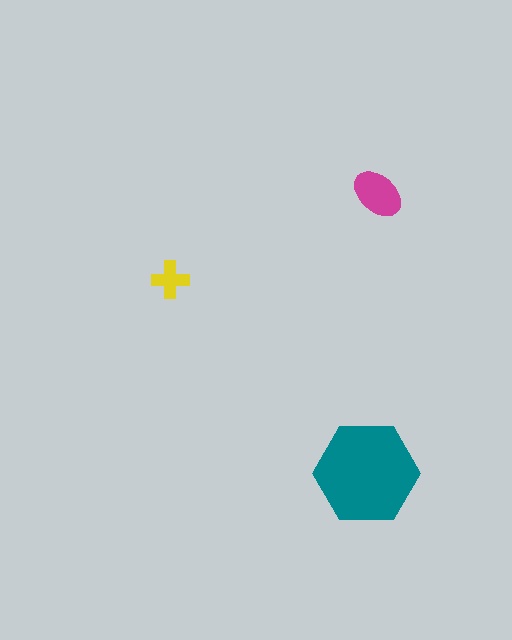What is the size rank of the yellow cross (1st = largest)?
3rd.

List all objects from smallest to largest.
The yellow cross, the magenta ellipse, the teal hexagon.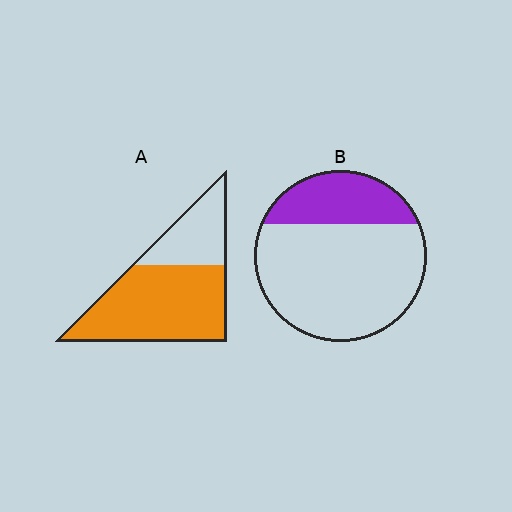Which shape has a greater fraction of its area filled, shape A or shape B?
Shape A.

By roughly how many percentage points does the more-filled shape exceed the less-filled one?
By roughly 40 percentage points (A over B).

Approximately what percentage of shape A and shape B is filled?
A is approximately 70% and B is approximately 25%.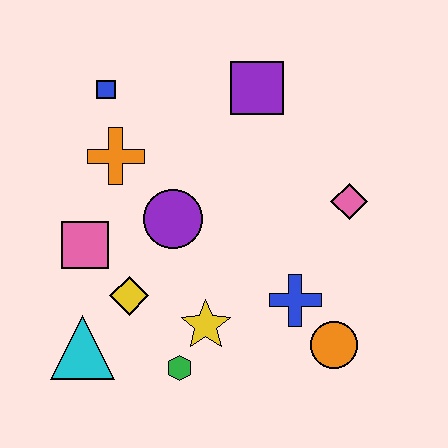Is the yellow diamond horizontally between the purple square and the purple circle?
No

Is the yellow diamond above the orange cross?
No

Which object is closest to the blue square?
The orange cross is closest to the blue square.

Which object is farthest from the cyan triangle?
The purple square is farthest from the cyan triangle.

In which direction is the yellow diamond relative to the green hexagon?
The yellow diamond is above the green hexagon.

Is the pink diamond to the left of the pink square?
No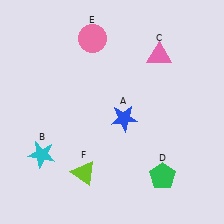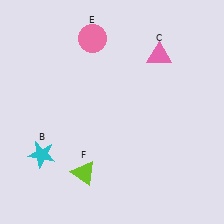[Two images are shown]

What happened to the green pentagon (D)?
The green pentagon (D) was removed in Image 2. It was in the bottom-right area of Image 1.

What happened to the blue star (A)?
The blue star (A) was removed in Image 2. It was in the bottom-right area of Image 1.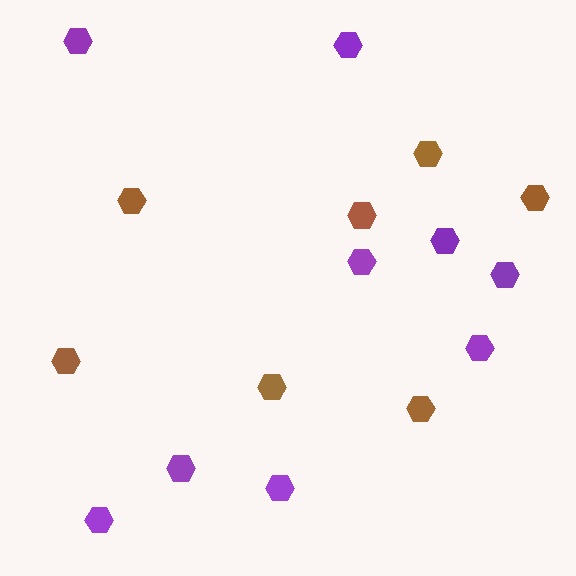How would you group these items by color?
There are 2 groups: one group of purple hexagons (9) and one group of brown hexagons (7).